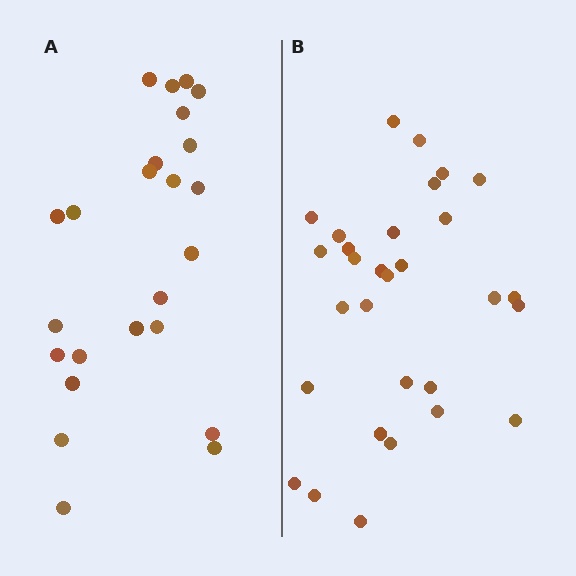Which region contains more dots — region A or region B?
Region B (the right region) has more dots.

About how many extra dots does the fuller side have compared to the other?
Region B has about 6 more dots than region A.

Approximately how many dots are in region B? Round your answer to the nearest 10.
About 30 dots.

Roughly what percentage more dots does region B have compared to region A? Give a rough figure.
About 25% more.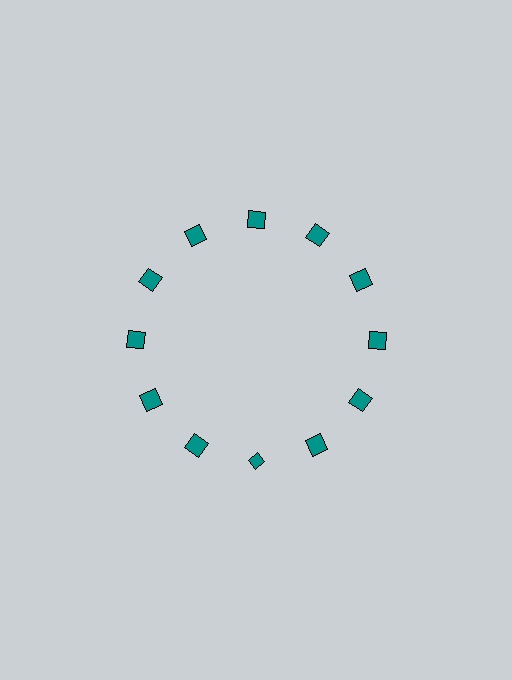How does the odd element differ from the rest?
It has a different shape: diamond instead of square.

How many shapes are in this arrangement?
There are 12 shapes arranged in a ring pattern.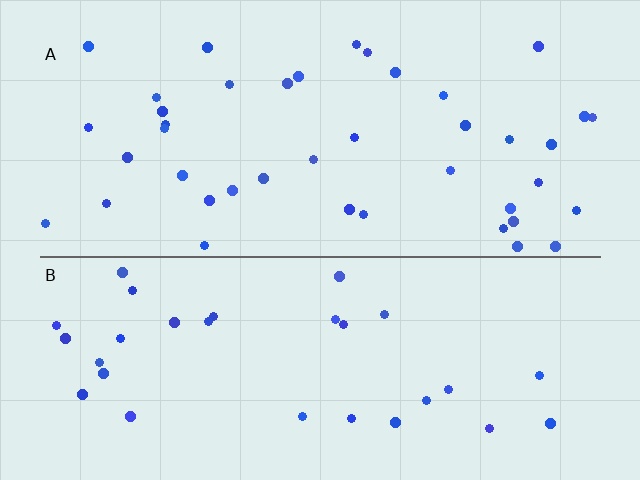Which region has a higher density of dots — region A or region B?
A (the top).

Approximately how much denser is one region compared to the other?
Approximately 1.4× — region A over region B.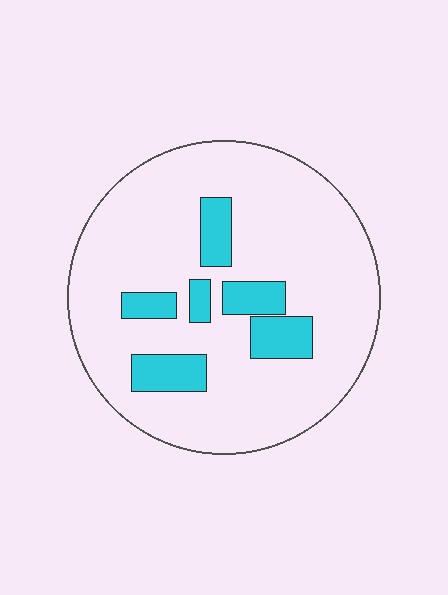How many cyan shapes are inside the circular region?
6.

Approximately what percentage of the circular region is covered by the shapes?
Approximately 15%.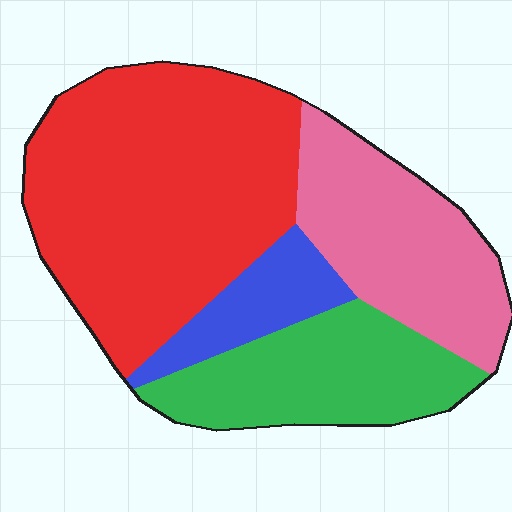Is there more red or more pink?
Red.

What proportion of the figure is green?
Green takes up between a sixth and a third of the figure.